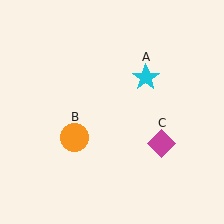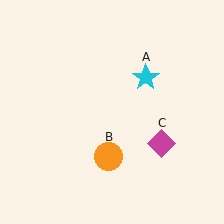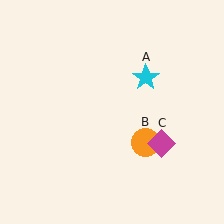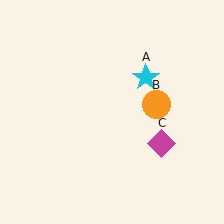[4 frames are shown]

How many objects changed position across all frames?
1 object changed position: orange circle (object B).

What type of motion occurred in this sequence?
The orange circle (object B) rotated counterclockwise around the center of the scene.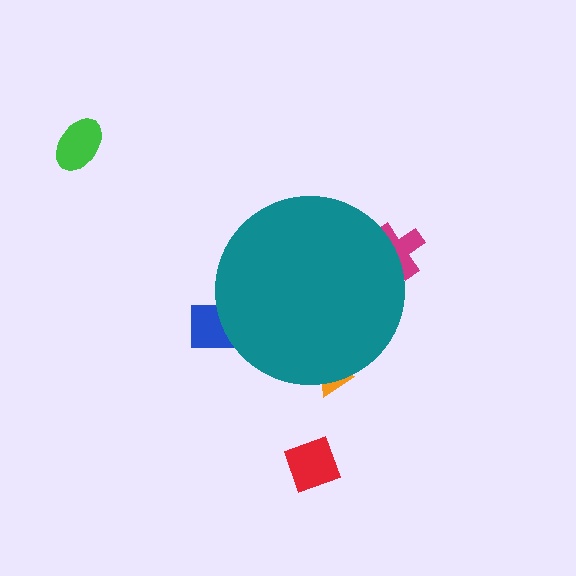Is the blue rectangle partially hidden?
Yes, the blue rectangle is partially hidden behind the teal circle.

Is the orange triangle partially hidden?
Yes, the orange triangle is partially hidden behind the teal circle.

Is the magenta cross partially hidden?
Yes, the magenta cross is partially hidden behind the teal circle.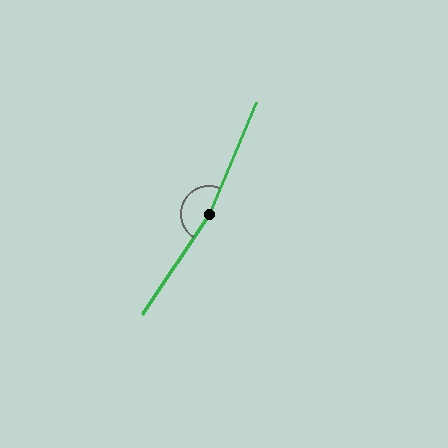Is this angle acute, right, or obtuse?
It is obtuse.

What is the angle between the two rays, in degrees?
Approximately 169 degrees.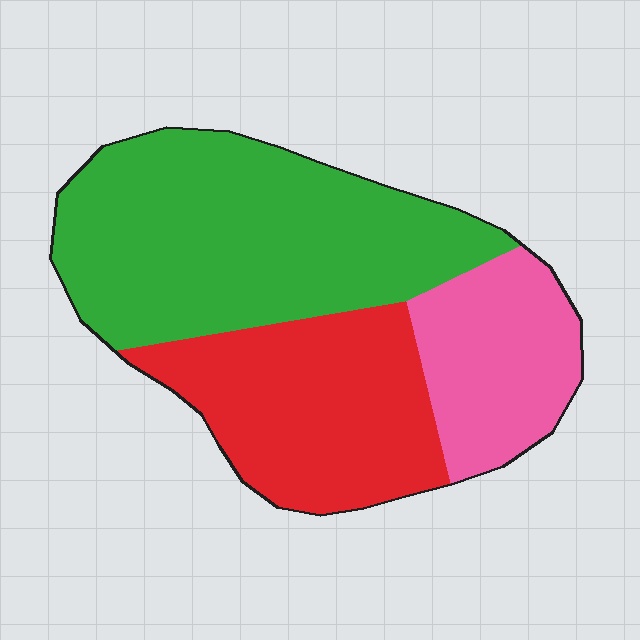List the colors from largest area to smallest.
From largest to smallest: green, red, pink.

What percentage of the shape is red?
Red covers around 30% of the shape.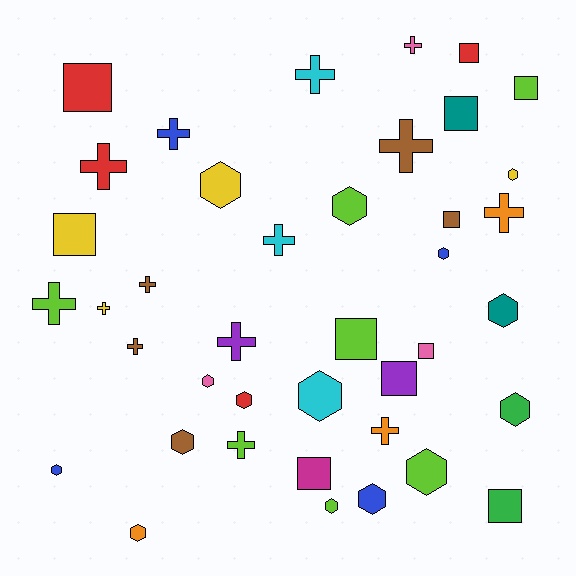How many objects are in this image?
There are 40 objects.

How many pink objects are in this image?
There are 3 pink objects.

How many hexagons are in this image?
There are 15 hexagons.